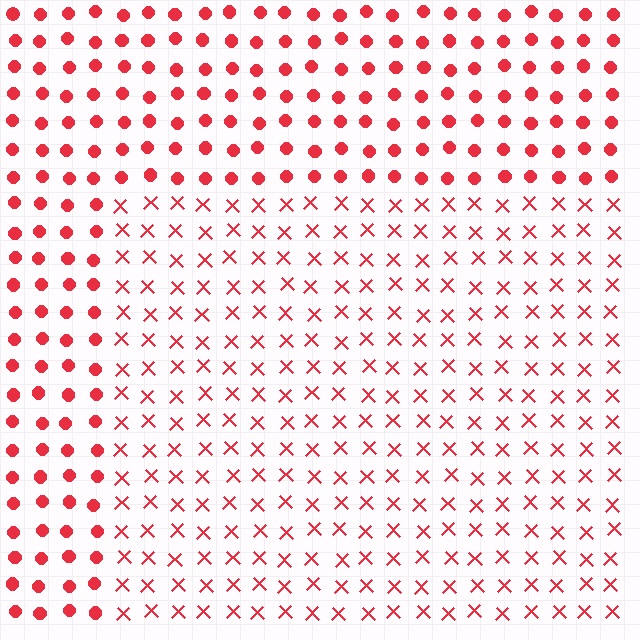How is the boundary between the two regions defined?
The boundary is defined by a change in element shape: X marks inside vs. circles outside. All elements share the same color and spacing.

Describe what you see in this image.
The image is filled with small red elements arranged in a uniform grid. A rectangle-shaped region contains X marks, while the surrounding area contains circles. The boundary is defined purely by the change in element shape.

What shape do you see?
I see a rectangle.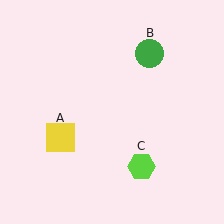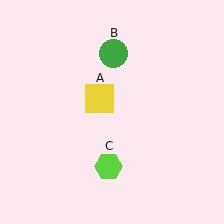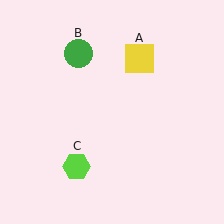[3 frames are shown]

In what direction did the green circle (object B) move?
The green circle (object B) moved left.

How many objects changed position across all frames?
3 objects changed position: yellow square (object A), green circle (object B), lime hexagon (object C).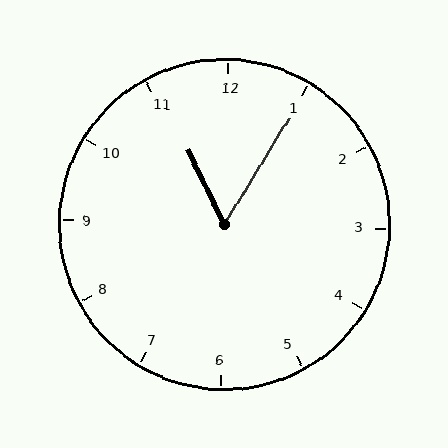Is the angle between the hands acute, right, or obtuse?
It is acute.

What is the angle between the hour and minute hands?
Approximately 58 degrees.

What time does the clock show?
11:05.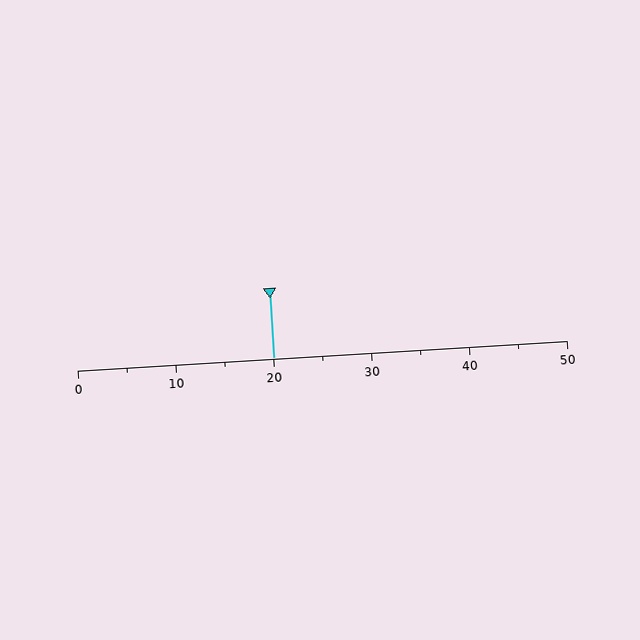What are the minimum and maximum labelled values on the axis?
The axis runs from 0 to 50.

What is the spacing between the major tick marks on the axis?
The major ticks are spaced 10 apart.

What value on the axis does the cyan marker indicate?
The marker indicates approximately 20.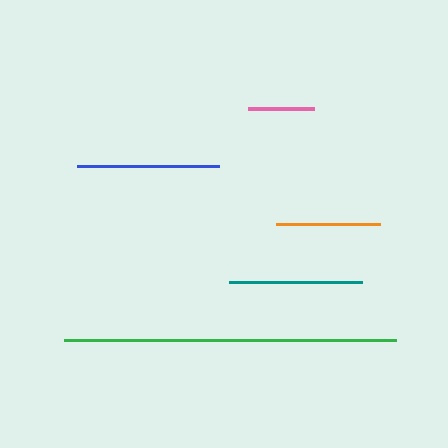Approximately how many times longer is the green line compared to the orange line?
The green line is approximately 3.2 times the length of the orange line.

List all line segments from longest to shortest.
From longest to shortest: green, blue, teal, orange, pink.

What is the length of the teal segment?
The teal segment is approximately 132 pixels long.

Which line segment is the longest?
The green line is the longest at approximately 332 pixels.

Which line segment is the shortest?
The pink line is the shortest at approximately 65 pixels.